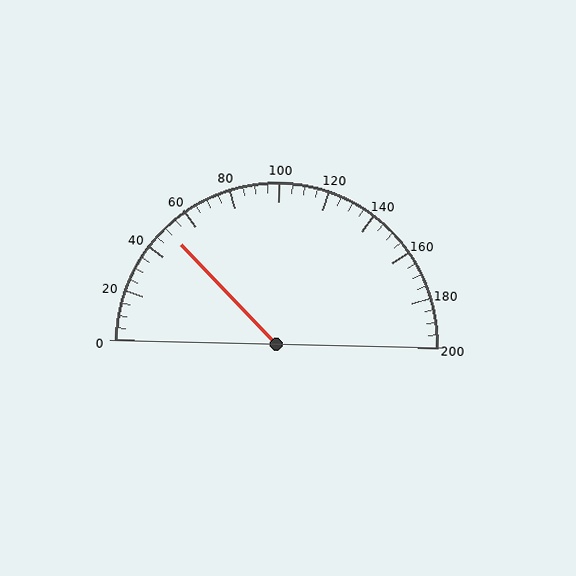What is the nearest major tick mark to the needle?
The nearest major tick mark is 40.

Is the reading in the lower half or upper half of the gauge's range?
The reading is in the lower half of the range (0 to 200).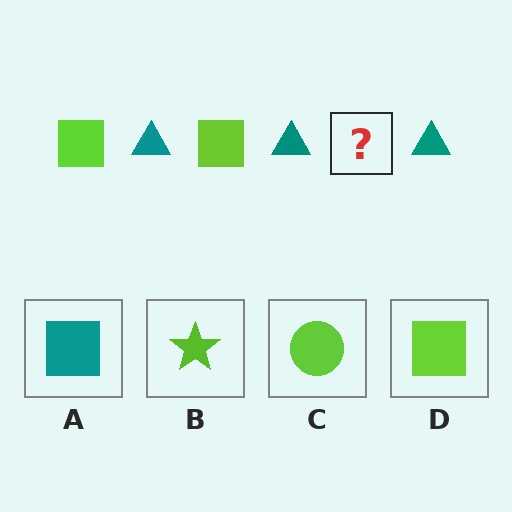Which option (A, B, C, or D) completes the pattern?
D.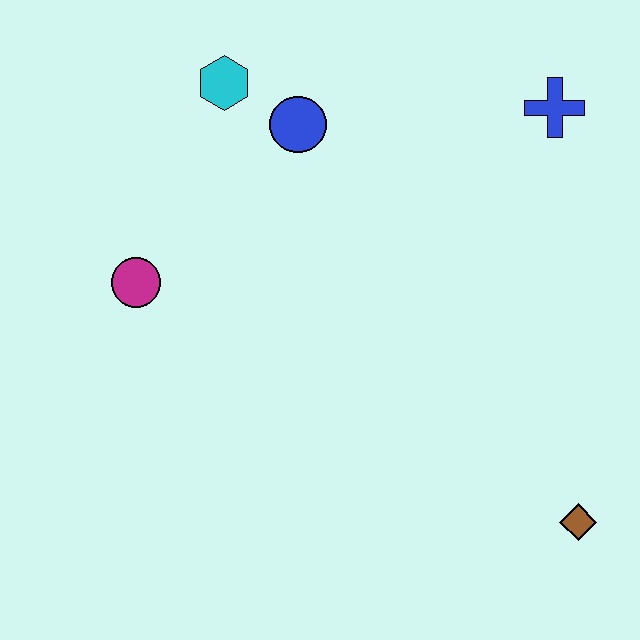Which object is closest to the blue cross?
The blue circle is closest to the blue cross.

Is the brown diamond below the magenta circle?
Yes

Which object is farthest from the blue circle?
The brown diamond is farthest from the blue circle.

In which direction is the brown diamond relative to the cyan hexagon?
The brown diamond is below the cyan hexagon.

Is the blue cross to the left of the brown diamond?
Yes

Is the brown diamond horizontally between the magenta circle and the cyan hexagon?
No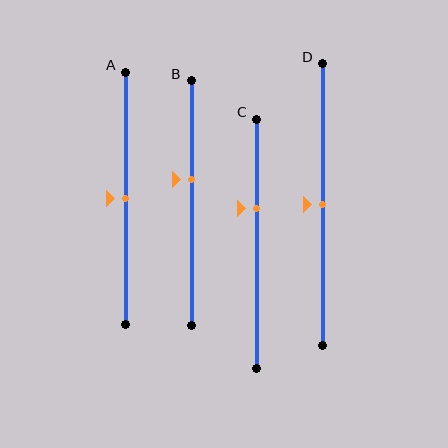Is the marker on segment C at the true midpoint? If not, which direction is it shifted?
No, the marker on segment C is shifted upward by about 14% of the segment length.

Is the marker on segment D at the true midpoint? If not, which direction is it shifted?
Yes, the marker on segment D is at the true midpoint.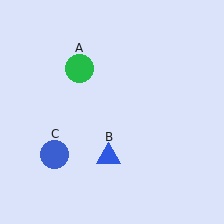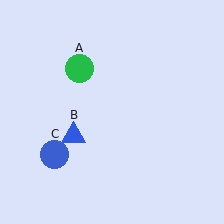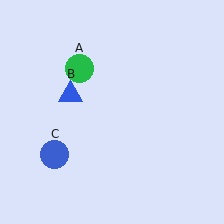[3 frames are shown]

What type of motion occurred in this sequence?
The blue triangle (object B) rotated clockwise around the center of the scene.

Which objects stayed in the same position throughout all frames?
Green circle (object A) and blue circle (object C) remained stationary.